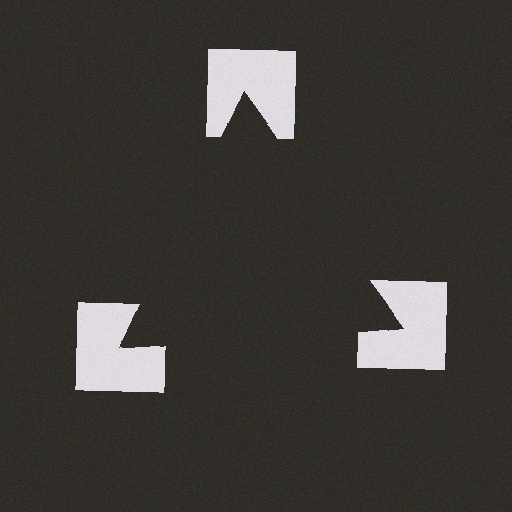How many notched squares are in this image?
There are 3 — one at each vertex of the illusory triangle.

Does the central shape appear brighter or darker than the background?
It typically appears slightly darker than the background, even though no actual brightness change is drawn.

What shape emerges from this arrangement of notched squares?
An illusory triangle — its edges are inferred from the aligned wedge cuts in the notched squares, not physically drawn.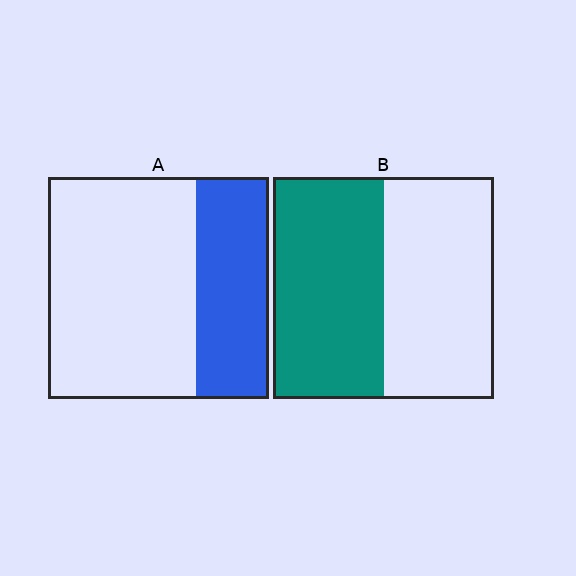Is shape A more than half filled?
No.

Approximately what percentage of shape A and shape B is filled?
A is approximately 35% and B is approximately 50%.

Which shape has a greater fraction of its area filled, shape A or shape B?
Shape B.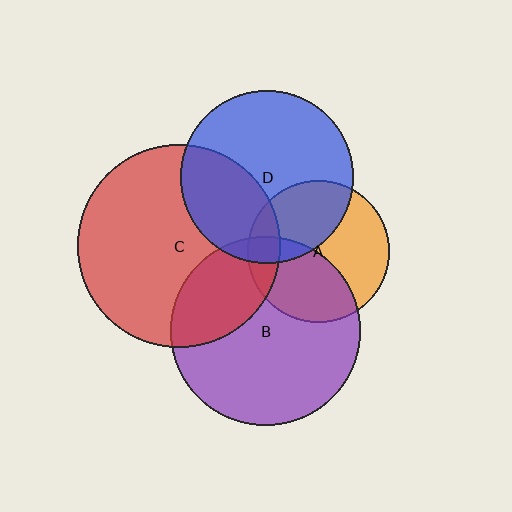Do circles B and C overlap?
Yes.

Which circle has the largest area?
Circle C (red).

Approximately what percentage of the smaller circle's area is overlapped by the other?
Approximately 30%.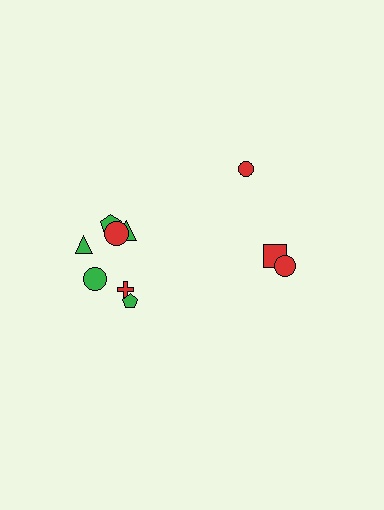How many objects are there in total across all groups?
There are 10 objects.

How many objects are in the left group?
There are 7 objects.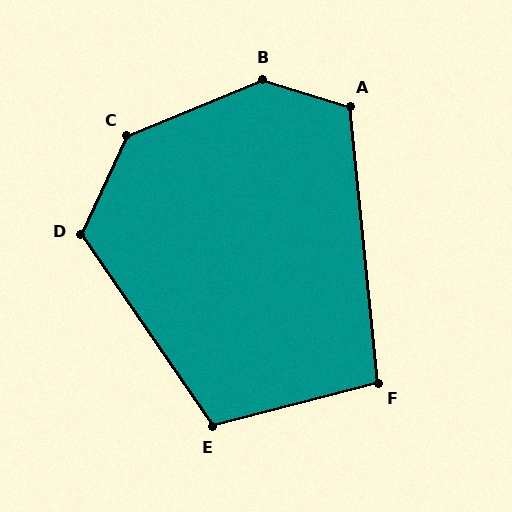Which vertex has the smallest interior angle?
F, at approximately 99 degrees.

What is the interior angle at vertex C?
Approximately 137 degrees (obtuse).